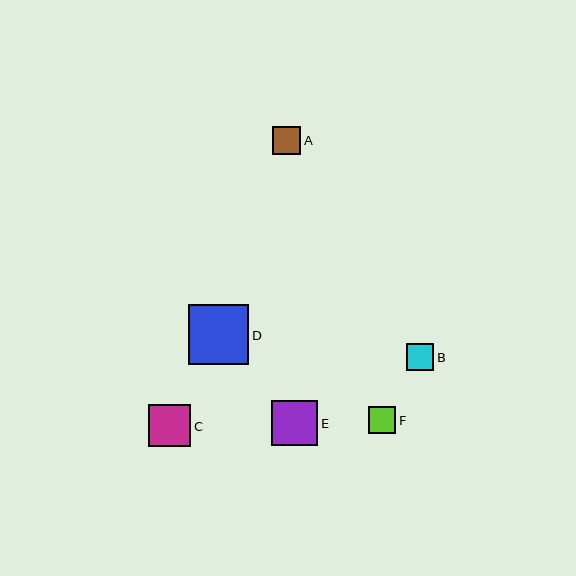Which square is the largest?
Square D is the largest with a size of approximately 60 pixels.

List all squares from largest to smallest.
From largest to smallest: D, E, C, A, F, B.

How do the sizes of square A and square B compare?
Square A and square B are approximately the same size.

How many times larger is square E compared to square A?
Square E is approximately 1.6 times the size of square A.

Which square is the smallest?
Square B is the smallest with a size of approximately 27 pixels.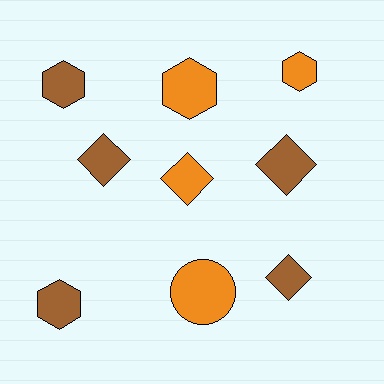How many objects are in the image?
There are 9 objects.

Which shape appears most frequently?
Hexagon, with 4 objects.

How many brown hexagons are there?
There are 2 brown hexagons.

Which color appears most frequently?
Brown, with 5 objects.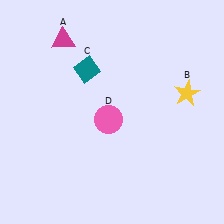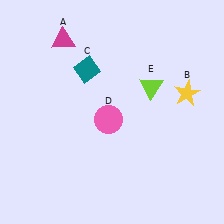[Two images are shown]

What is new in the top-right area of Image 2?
A lime triangle (E) was added in the top-right area of Image 2.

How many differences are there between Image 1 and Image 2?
There is 1 difference between the two images.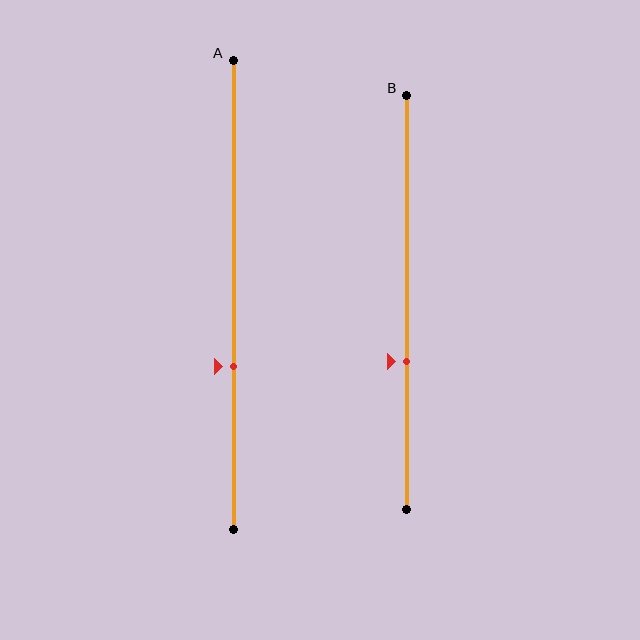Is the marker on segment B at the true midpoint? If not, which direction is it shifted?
No, the marker on segment B is shifted downward by about 14% of the segment length.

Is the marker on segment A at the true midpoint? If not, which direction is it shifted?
No, the marker on segment A is shifted downward by about 15% of the segment length.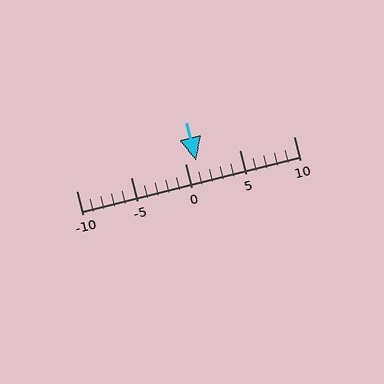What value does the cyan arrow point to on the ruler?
The cyan arrow points to approximately 1.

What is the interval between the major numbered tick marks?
The major tick marks are spaced 5 units apart.